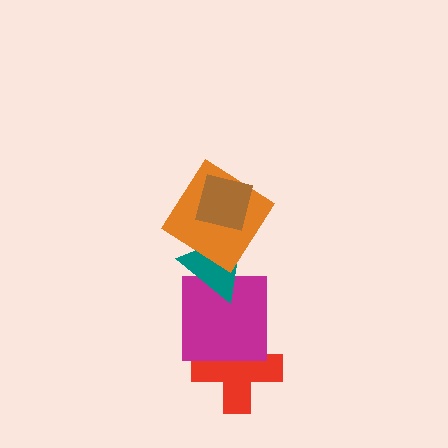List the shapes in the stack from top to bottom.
From top to bottom: the brown square, the orange diamond, the teal triangle, the magenta square, the red cross.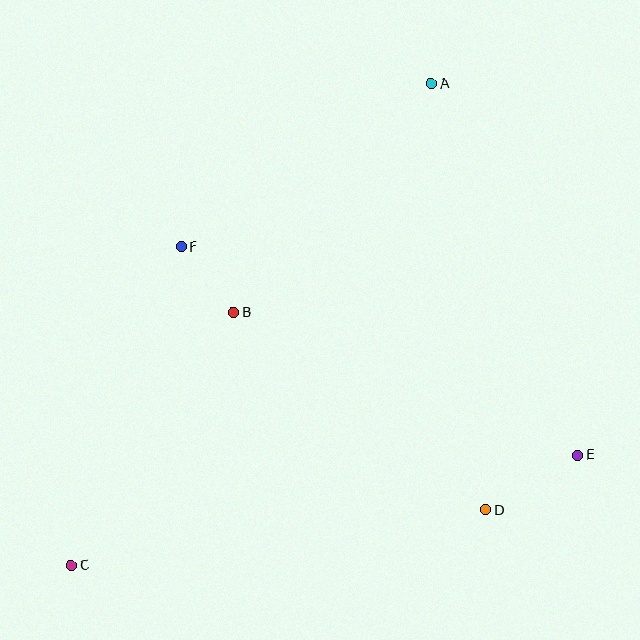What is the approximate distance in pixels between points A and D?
The distance between A and D is approximately 430 pixels.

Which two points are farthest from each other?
Points A and C are farthest from each other.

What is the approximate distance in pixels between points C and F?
The distance between C and F is approximately 337 pixels.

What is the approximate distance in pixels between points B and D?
The distance between B and D is approximately 320 pixels.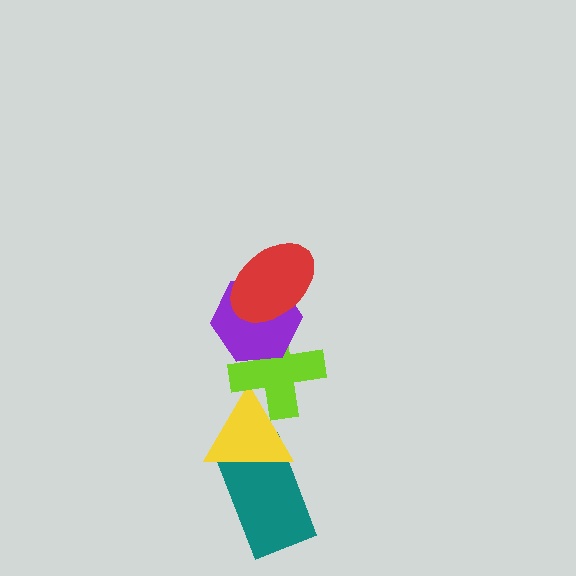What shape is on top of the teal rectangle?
The yellow triangle is on top of the teal rectangle.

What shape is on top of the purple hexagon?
The red ellipse is on top of the purple hexagon.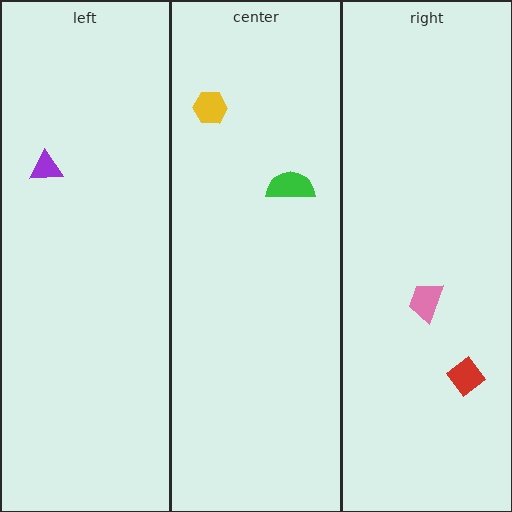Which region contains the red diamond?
The right region.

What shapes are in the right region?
The pink trapezoid, the red diamond.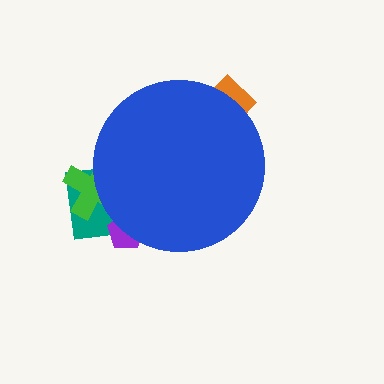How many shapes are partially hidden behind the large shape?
4 shapes are partially hidden.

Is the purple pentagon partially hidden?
Yes, the purple pentagon is partially hidden behind the blue circle.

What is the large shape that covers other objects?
A blue circle.